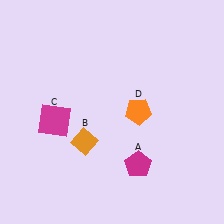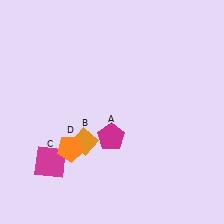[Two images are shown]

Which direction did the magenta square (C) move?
The magenta square (C) moved down.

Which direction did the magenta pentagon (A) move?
The magenta pentagon (A) moved up.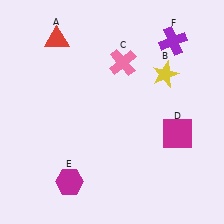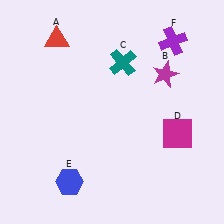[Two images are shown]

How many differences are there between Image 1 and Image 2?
There are 3 differences between the two images.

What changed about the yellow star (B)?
In Image 1, B is yellow. In Image 2, it changed to magenta.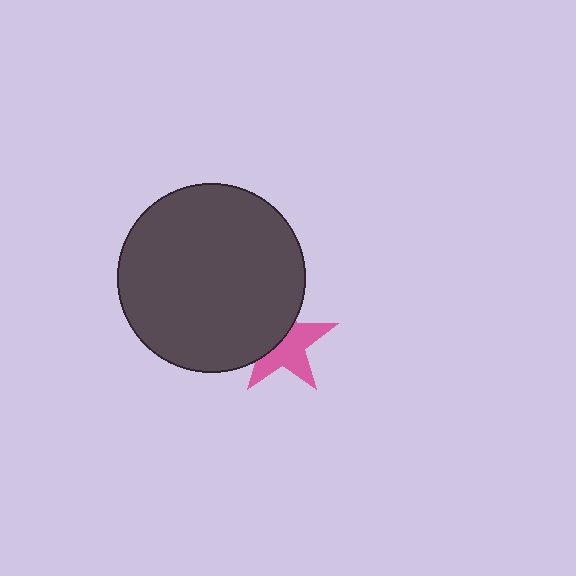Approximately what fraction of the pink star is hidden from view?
Roughly 44% of the pink star is hidden behind the dark gray circle.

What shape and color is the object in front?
The object in front is a dark gray circle.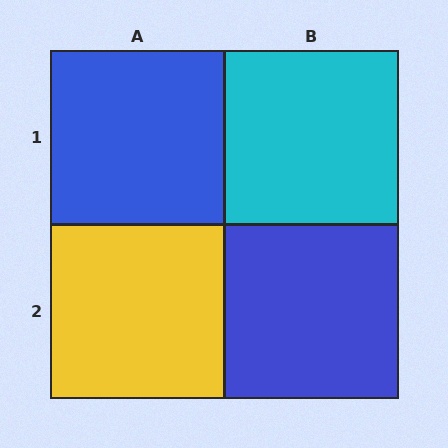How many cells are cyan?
1 cell is cyan.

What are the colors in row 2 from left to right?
Yellow, blue.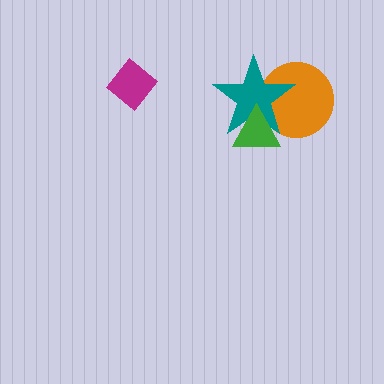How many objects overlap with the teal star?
2 objects overlap with the teal star.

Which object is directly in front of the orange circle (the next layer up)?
The teal star is directly in front of the orange circle.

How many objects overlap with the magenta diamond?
0 objects overlap with the magenta diamond.